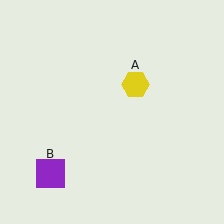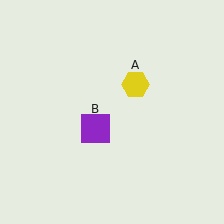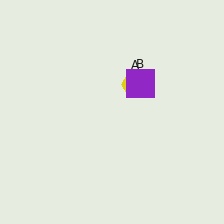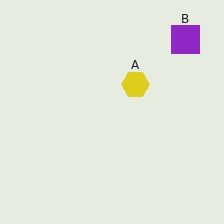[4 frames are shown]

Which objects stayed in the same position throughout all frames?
Yellow hexagon (object A) remained stationary.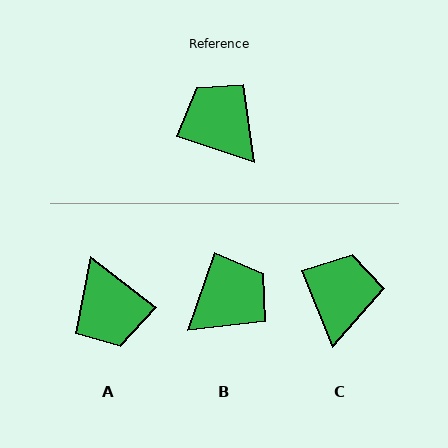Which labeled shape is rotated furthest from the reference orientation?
A, about 160 degrees away.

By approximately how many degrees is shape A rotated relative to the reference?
Approximately 160 degrees counter-clockwise.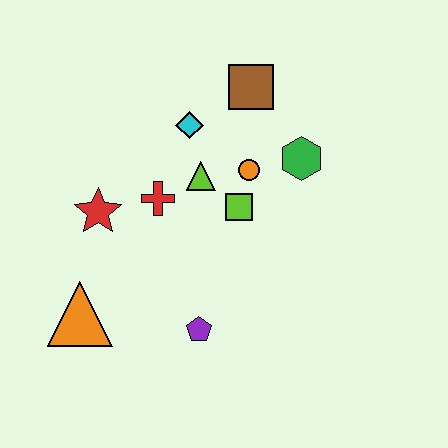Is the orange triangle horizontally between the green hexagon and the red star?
No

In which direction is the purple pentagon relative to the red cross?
The purple pentagon is below the red cross.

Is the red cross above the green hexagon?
No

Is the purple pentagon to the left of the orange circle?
Yes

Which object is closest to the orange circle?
The lime square is closest to the orange circle.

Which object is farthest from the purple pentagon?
The brown square is farthest from the purple pentagon.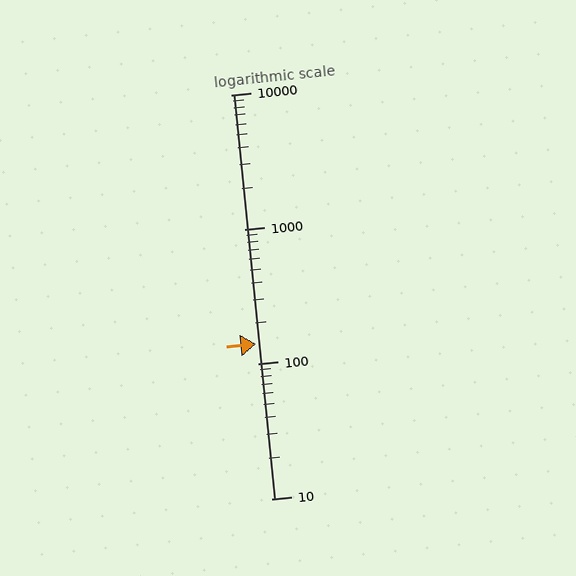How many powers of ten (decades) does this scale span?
The scale spans 3 decades, from 10 to 10000.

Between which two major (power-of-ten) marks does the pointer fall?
The pointer is between 100 and 1000.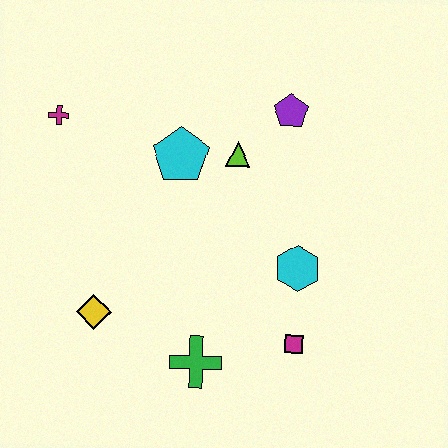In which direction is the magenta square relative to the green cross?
The magenta square is to the right of the green cross.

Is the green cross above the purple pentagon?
No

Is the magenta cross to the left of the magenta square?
Yes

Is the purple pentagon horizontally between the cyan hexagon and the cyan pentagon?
Yes